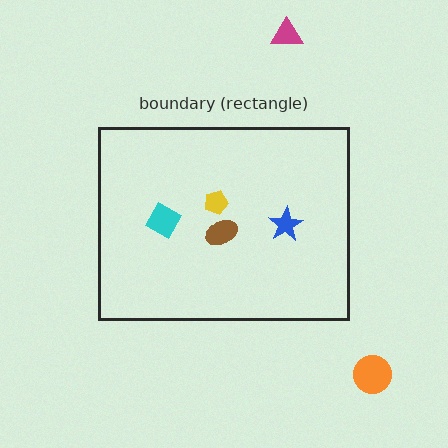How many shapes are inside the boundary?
4 inside, 2 outside.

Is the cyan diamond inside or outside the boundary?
Inside.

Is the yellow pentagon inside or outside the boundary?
Inside.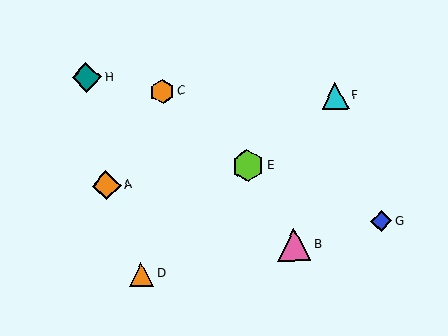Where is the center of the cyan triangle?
The center of the cyan triangle is at (335, 96).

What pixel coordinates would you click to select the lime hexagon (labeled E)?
Click at (248, 166) to select the lime hexagon E.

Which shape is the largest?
The pink triangle (labeled B) is the largest.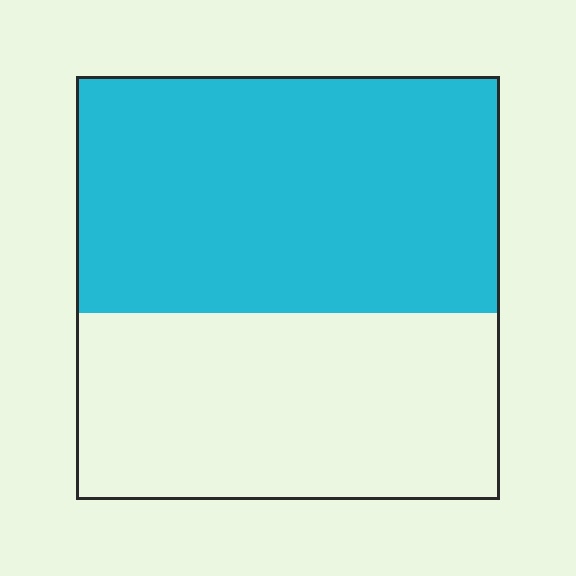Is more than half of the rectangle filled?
Yes.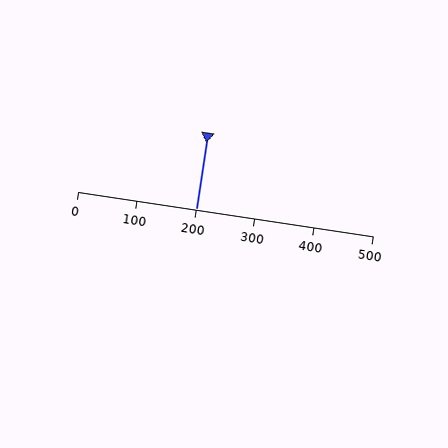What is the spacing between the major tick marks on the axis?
The major ticks are spaced 100 apart.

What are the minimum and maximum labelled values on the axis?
The axis runs from 0 to 500.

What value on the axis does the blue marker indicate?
The marker indicates approximately 200.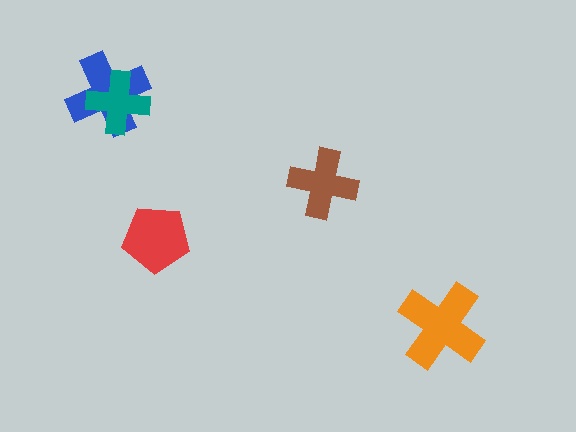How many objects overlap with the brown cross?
0 objects overlap with the brown cross.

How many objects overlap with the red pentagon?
0 objects overlap with the red pentagon.